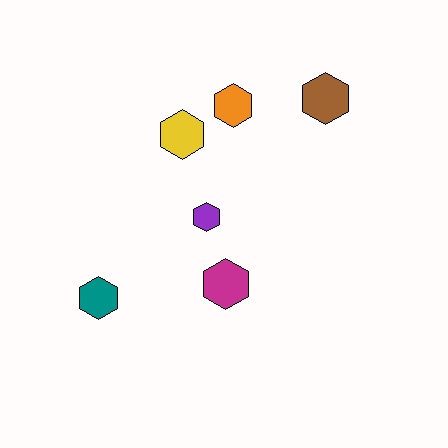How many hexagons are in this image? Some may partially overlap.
There are 6 hexagons.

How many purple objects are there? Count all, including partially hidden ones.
There is 1 purple object.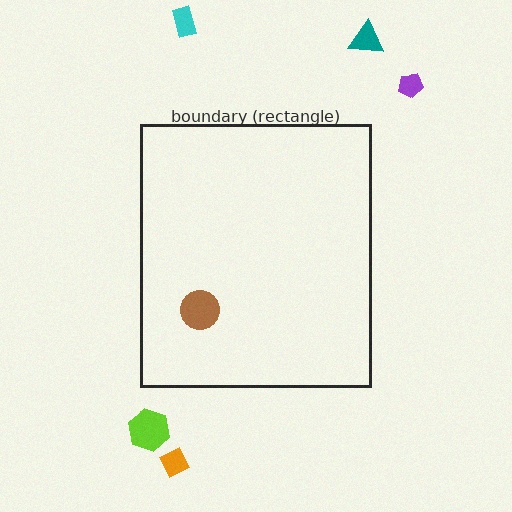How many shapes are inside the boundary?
1 inside, 5 outside.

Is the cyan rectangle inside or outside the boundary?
Outside.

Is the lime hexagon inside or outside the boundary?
Outside.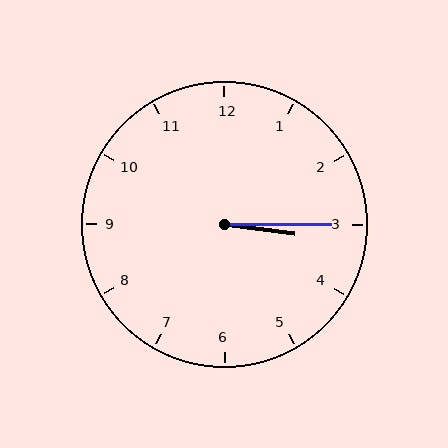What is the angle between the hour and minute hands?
Approximately 8 degrees.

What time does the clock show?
3:15.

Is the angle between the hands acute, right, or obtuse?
It is acute.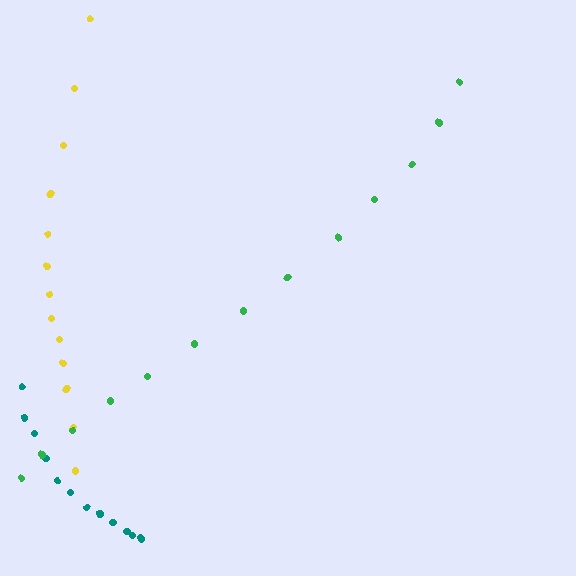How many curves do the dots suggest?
There are 3 distinct paths.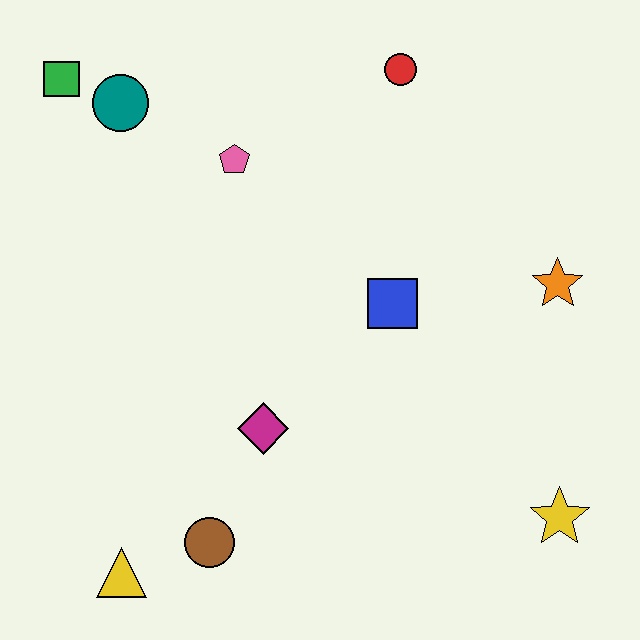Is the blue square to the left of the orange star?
Yes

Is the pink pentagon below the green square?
Yes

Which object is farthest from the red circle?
The yellow triangle is farthest from the red circle.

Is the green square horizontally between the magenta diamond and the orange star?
No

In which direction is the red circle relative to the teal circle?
The red circle is to the right of the teal circle.